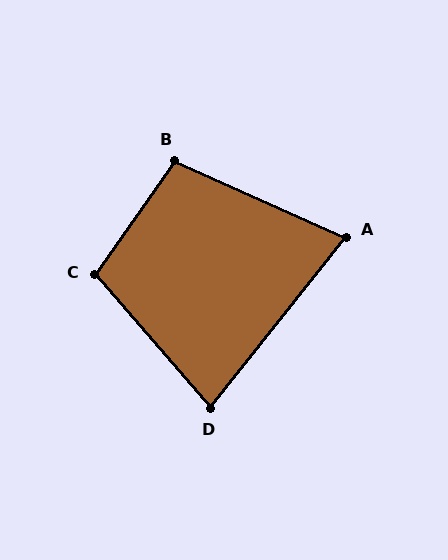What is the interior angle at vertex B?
Approximately 101 degrees (obtuse).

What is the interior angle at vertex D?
Approximately 79 degrees (acute).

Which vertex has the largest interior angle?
C, at approximately 104 degrees.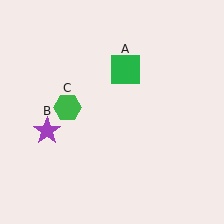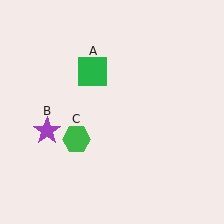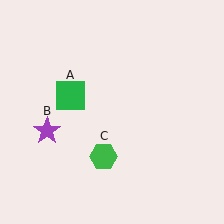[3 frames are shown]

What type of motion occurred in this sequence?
The green square (object A), green hexagon (object C) rotated counterclockwise around the center of the scene.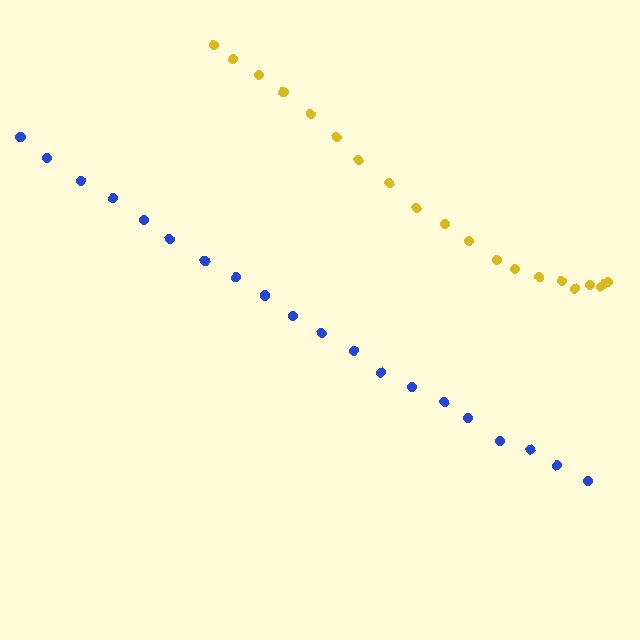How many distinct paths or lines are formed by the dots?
There are 2 distinct paths.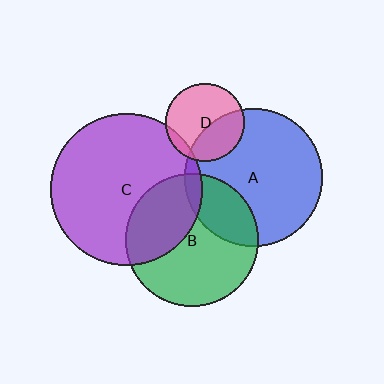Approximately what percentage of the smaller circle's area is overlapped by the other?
Approximately 40%.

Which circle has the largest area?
Circle C (purple).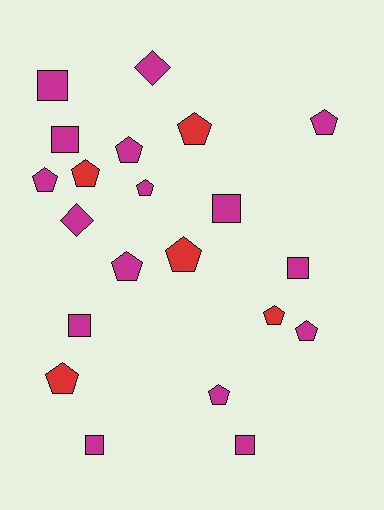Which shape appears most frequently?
Pentagon, with 12 objects.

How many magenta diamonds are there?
There are 2 magenta diamonds.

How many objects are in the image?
There are 21 objects.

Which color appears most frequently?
Magenta, with 16 objects.